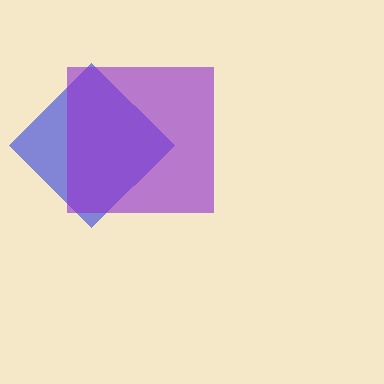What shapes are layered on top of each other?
The layered shapes are: a blue diamond, a purple square.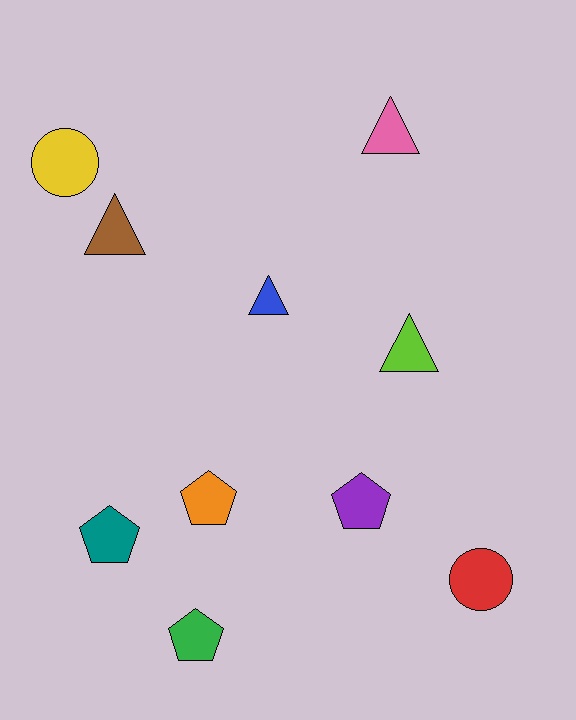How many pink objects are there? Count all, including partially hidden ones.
There is 1 pink object.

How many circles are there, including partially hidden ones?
There are 2 circles.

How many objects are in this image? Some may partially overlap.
There are 10 objects.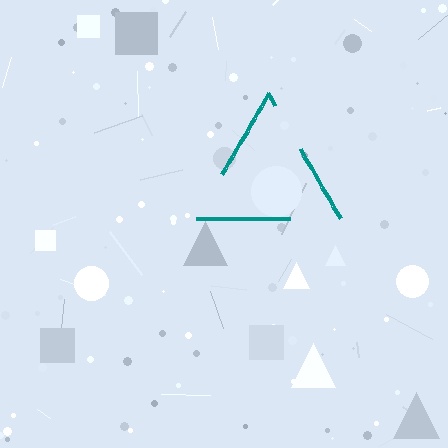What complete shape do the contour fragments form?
The contour fragments form a triangle.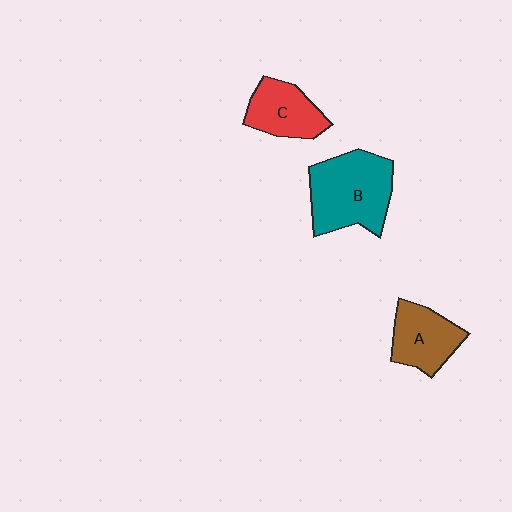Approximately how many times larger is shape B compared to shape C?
Approximately 1.6 times.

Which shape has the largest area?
Shape B (teal).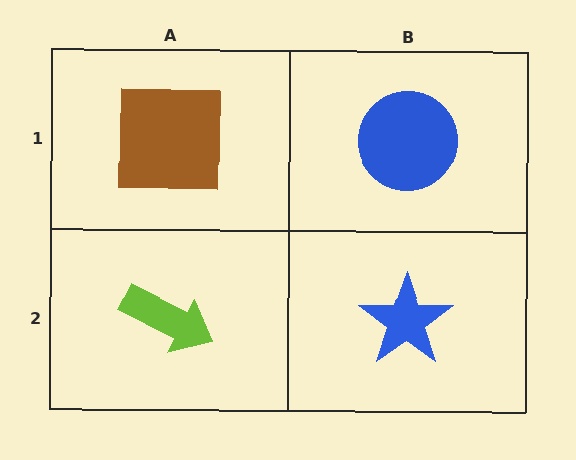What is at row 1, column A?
A brown square.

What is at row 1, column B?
A blue circle.